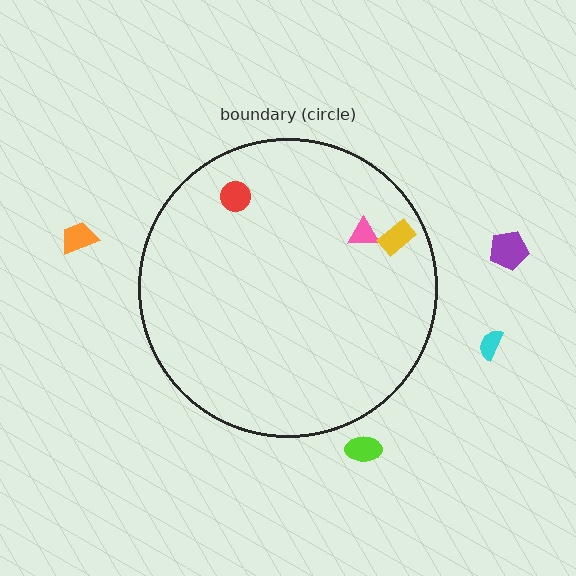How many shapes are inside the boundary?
3 inside, 4 outside.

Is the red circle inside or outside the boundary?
Inside.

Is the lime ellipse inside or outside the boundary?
Outside.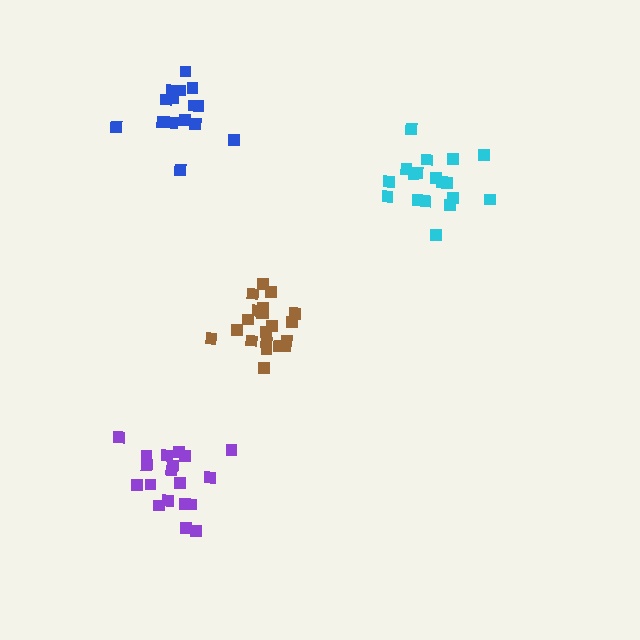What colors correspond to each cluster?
The clusters are colored: brown, cyan, blue, purple.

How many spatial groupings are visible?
There are 4 spatial groupings.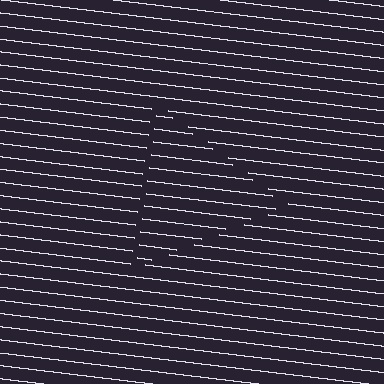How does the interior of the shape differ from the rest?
The interior of the shape contains the same grating, shifted by half a period — the contour is defined by the phase discontinuity where line-ends from the inner and outer gratings abut.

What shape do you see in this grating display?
An illusory triangle. The interior of the shape contains the same grating, shifted by half a period — the contour is defined by the phase discontinuity where line-ends from the inner and outer gratings abut.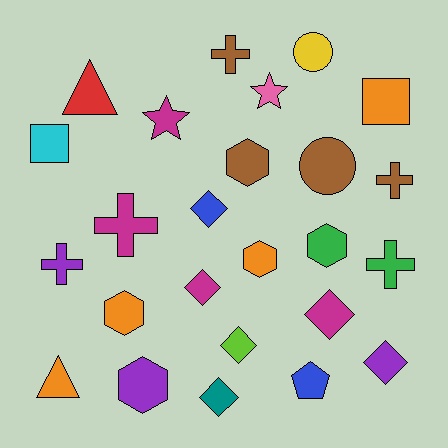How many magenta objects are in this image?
There are 4 magenta objects.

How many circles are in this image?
There are 2 circles.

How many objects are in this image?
There are 25 objects.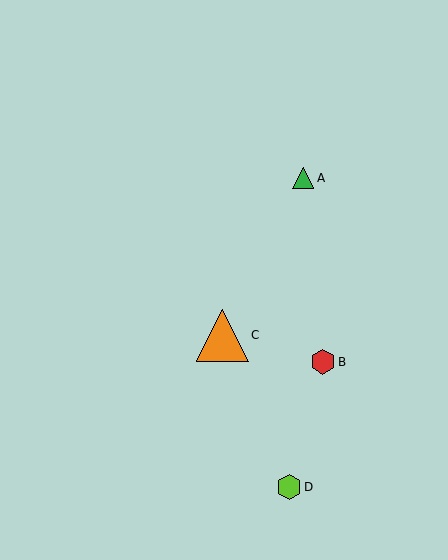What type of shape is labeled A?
Shape A is a green triangle.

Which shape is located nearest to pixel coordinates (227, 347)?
The orange triangle (labeled C) at (222, 335) is nearest to that location.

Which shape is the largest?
The orange triangle (labeled C) is the largest.